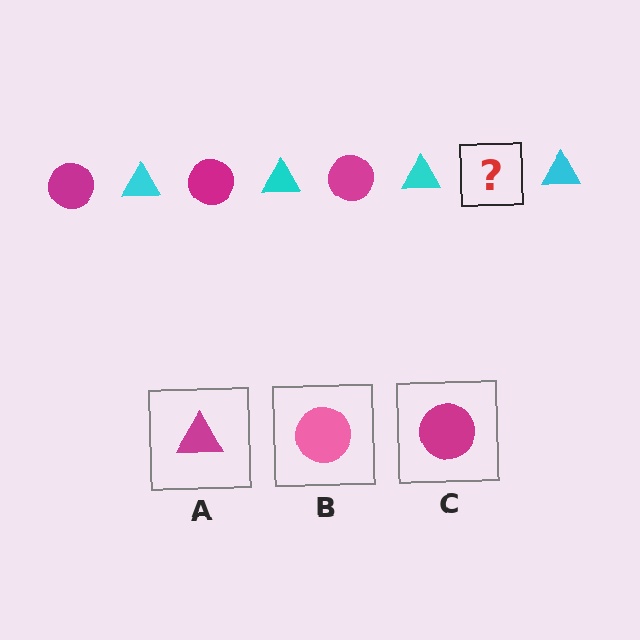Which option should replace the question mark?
Option C.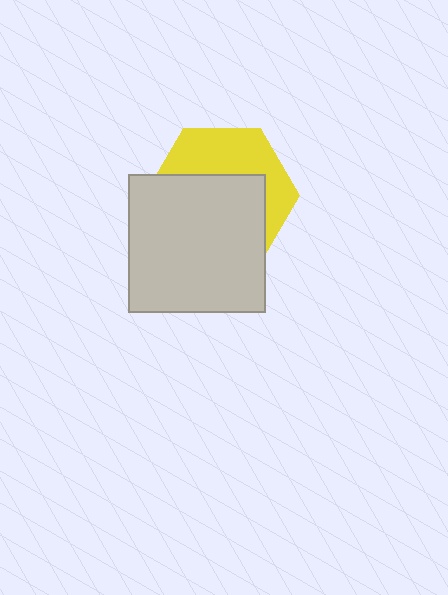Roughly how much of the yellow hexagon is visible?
A small part of it is visible (roughly 40%).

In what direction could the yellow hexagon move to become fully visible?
The yellow hexagon could move up. That would shift it out from behind the light gray square entirely.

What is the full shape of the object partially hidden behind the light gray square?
The partially hidden object is a yellow hexagon.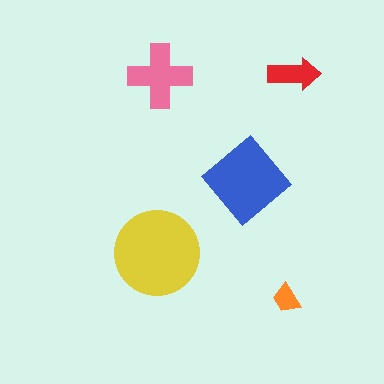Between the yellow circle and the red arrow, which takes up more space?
The yellow circle.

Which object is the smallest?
The orange trapezoid.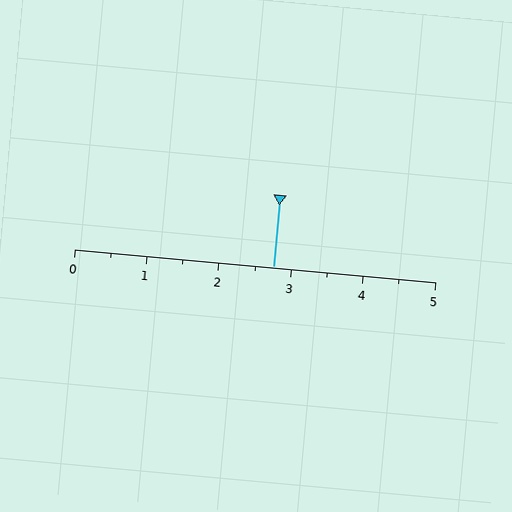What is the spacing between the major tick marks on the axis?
The major ticks are spaced 1 apart.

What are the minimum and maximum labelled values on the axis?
The axis runs from 0 to 5.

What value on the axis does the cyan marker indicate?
The marker indicates approximately 2.8.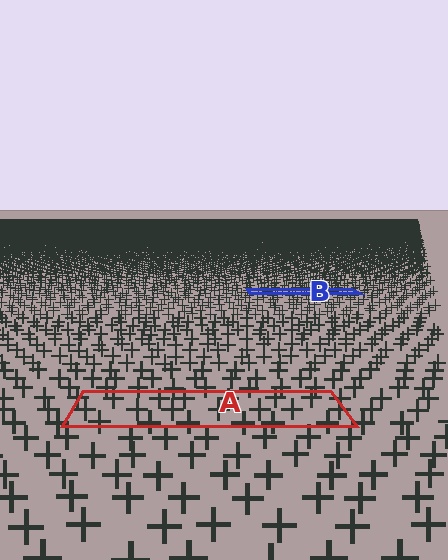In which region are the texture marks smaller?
The texture marks are smaller in region B, because it is farther away.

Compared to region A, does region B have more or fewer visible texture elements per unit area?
Region B has more texture elements per unit area — they are packed more densely because it is farther away.